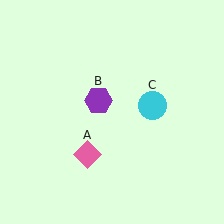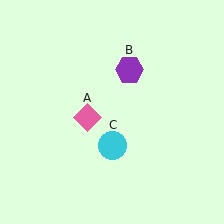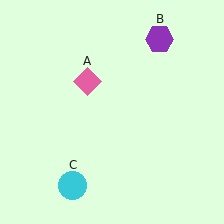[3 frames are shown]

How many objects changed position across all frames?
3 objects changed position: pink diamond (object A), purple hexagon (object B), cyan circle (object C).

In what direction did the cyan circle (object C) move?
The cyan circle (object C) moved down and to the left.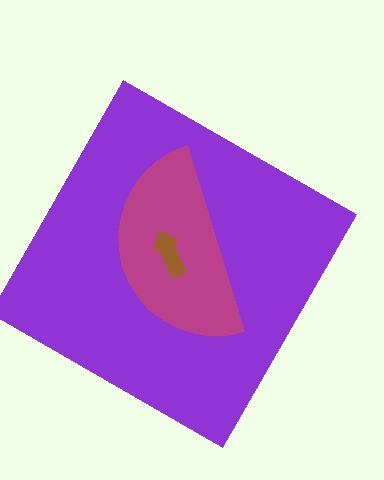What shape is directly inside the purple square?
The magenta semicircle.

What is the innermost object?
The brown arrow.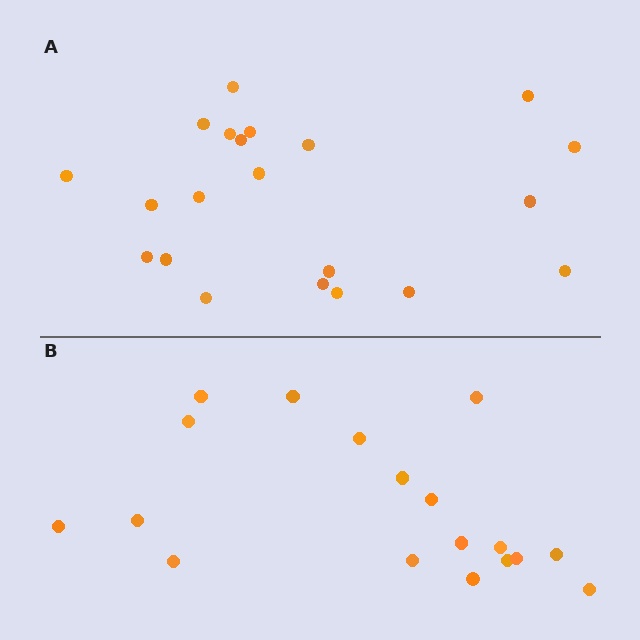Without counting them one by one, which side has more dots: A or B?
Region A (the top region) has more dots.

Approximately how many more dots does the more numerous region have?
Region A has just a few more — roughly 2 or 3 more dots than region B.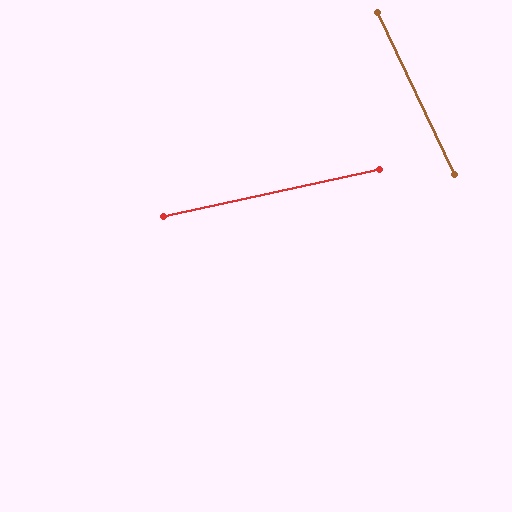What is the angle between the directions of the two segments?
Approximately 77 degrees.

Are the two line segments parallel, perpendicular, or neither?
Neither parallel nor perpendicular — they differ by about 77°.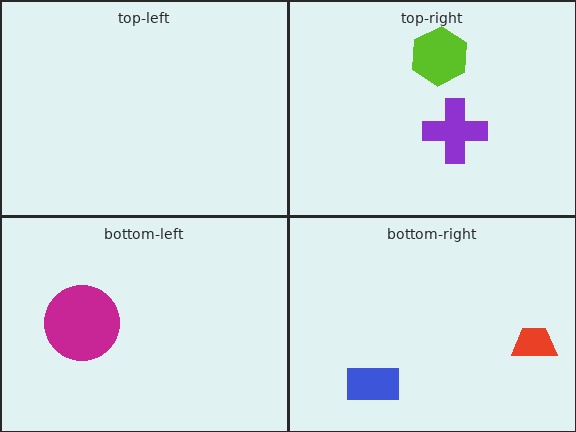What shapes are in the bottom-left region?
The magenta circle.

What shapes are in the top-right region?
The lime hexagon, the purple cross.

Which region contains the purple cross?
The top-right region.